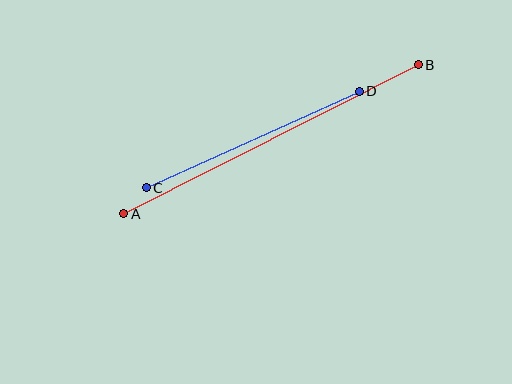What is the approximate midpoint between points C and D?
The midpoint is at approximately (253, 140) pixels.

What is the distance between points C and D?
The distance is approximately 234 pixels.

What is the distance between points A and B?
The distance is approximately 330 pixels.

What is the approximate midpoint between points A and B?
The midpoint is at approximately (271, 139) pixels.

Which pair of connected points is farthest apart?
Points A and B are farthest apart.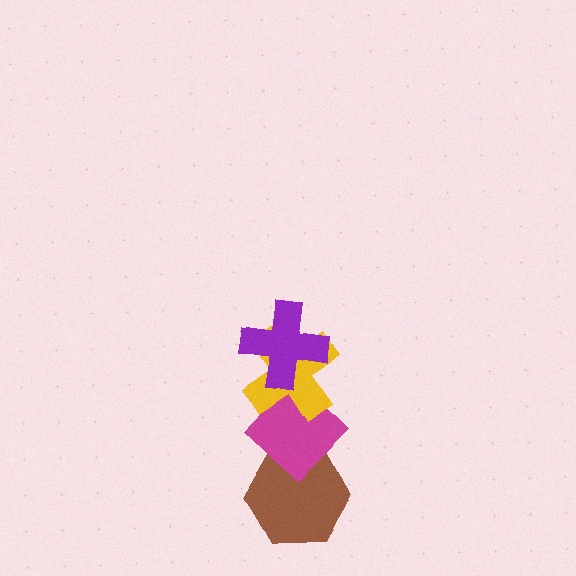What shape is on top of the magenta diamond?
The yellow cross is on top of the magenta diamond.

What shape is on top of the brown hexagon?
The magenta diamond is on top of the brown hexagon.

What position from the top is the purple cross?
The purple cross is 1st from the top.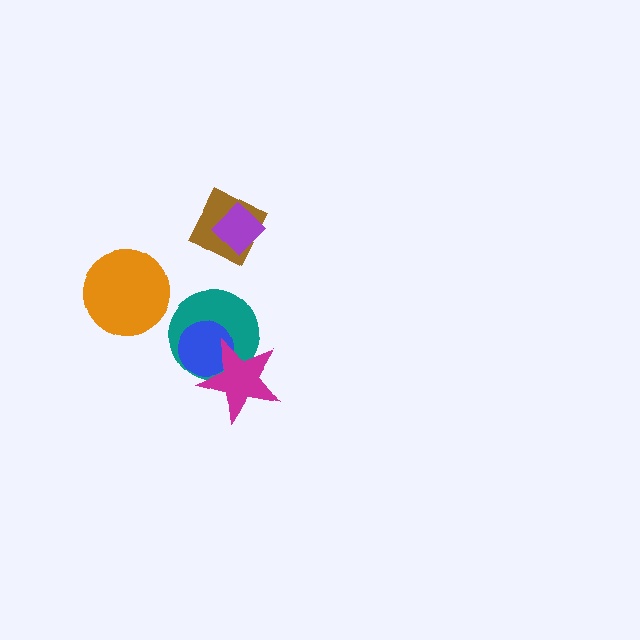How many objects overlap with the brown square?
1 object overlaps with the brown square.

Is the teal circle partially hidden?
Yes, it is partially covered by another shape.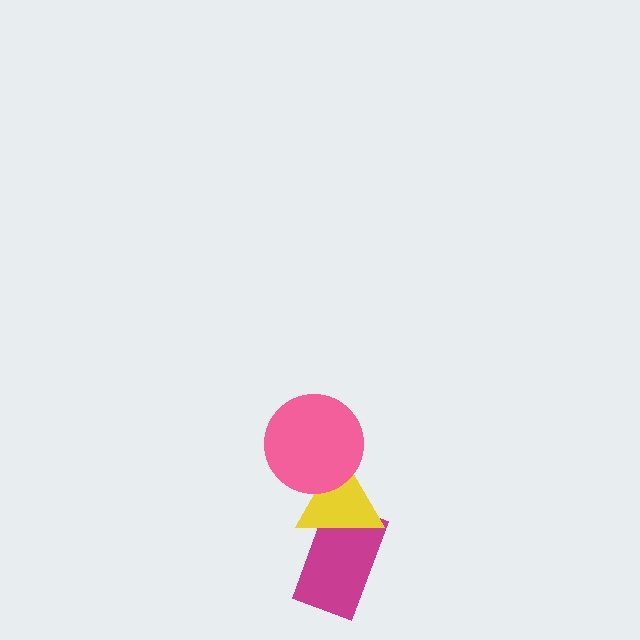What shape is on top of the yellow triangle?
The pink circle is on top of the yellow triangle.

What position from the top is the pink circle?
The pink circle is 1st from the top.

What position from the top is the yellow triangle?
The yellow triangle is 2nd from the top.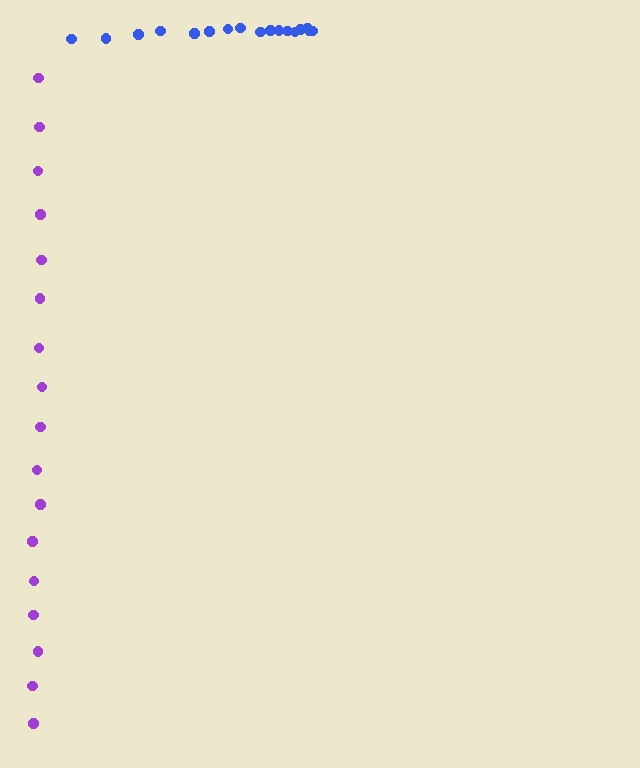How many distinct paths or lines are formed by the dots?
There are 2 distinct paths.